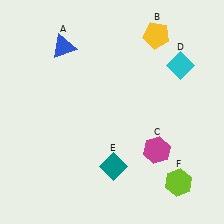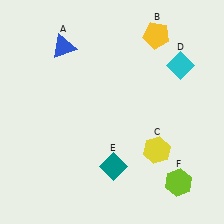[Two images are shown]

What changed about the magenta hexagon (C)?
In Image 1, C is magenta. In Image 2, it changed to yellow.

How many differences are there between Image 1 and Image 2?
There is 1 difference between the two images.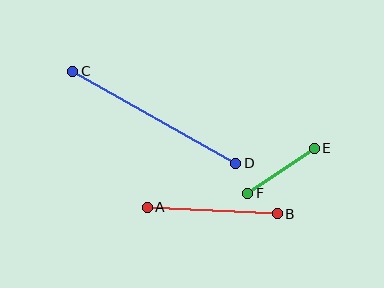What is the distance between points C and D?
The distance is approximately 187 pixels.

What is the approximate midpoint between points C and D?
The midpoint is at approximately (154, 117) pixels.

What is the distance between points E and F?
The distance is approximately 80 pixels.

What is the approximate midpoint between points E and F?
The midpoint is at approximately (281, 171) pixels.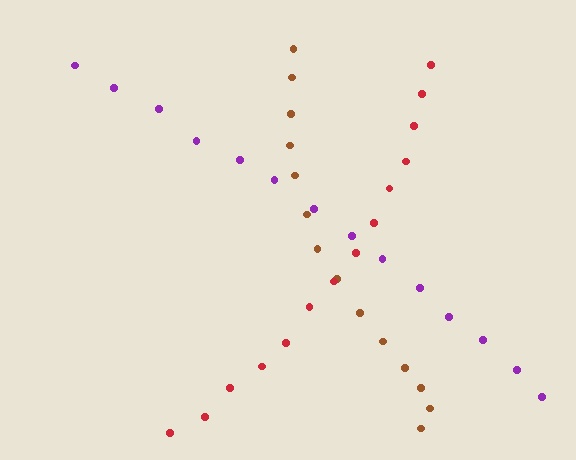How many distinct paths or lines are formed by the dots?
There are 3 distinct paths.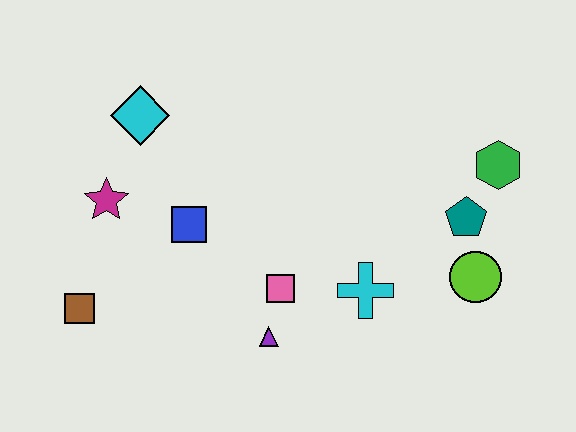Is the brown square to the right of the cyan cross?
No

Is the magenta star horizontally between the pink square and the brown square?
Yes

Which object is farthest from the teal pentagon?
The brown square is farthest from the teal pentagon.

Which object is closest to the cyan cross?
The pink square is closest to the cyan cross.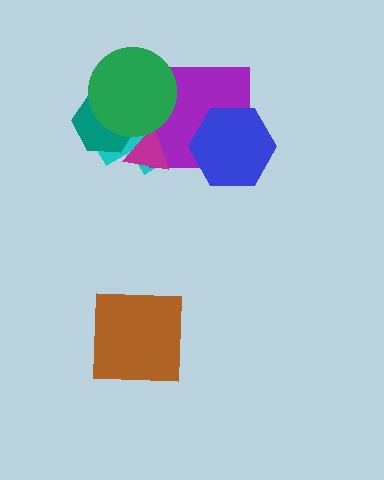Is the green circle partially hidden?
No, no other shape covers it.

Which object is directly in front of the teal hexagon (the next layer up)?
The magenta triangle is directly in front of the teal hexagon.